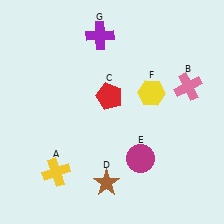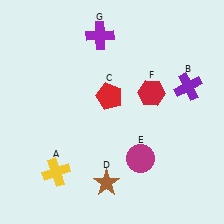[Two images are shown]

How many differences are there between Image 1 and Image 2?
There are 2 differences between the two images.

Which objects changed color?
B changed from pink to purple. F changed from yellow to red.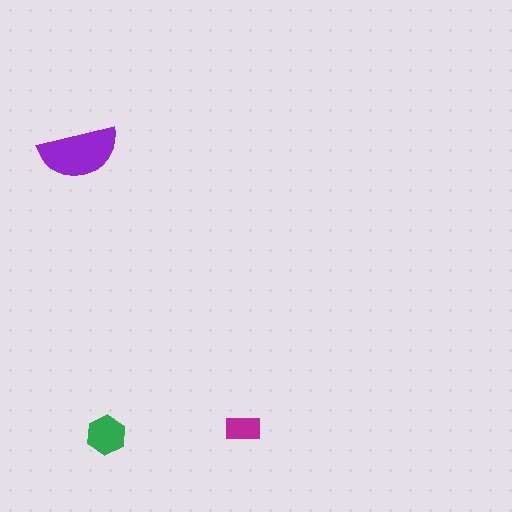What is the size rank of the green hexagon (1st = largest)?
2nd.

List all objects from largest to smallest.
The purple semicircle, the green hexagon, the magenta rectangle.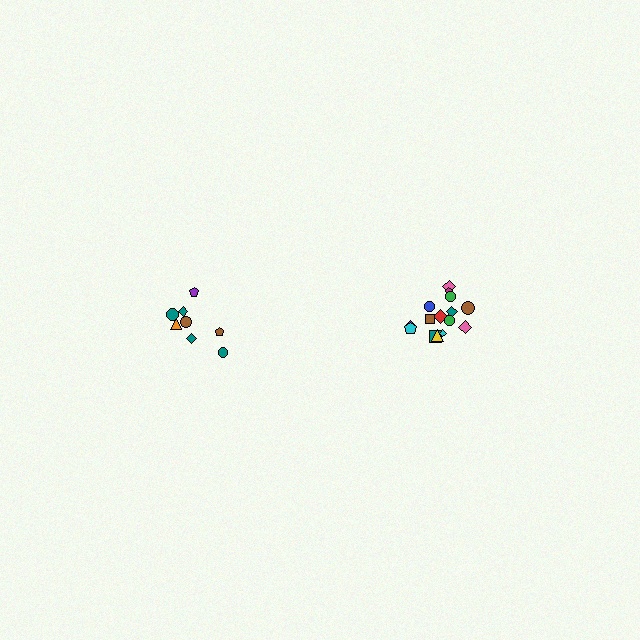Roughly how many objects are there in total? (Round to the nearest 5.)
Roughly 25 objects in total.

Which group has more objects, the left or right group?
The right group.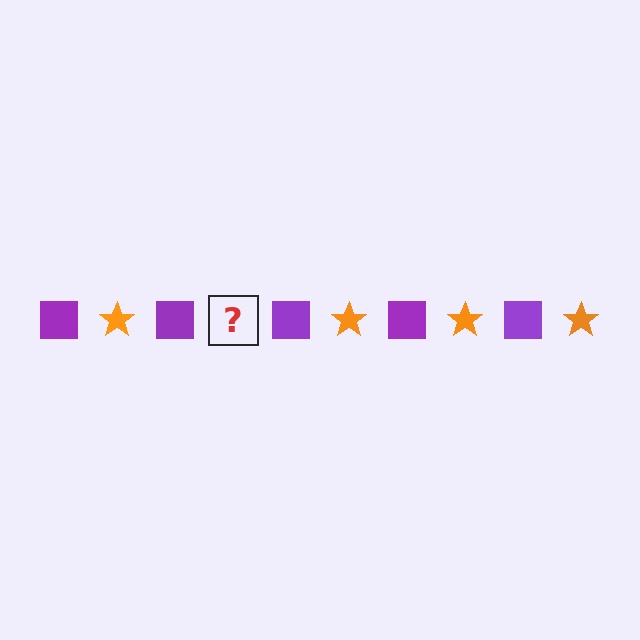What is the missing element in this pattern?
The missing element is an orange star.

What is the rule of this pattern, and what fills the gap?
The rule is that the pattern alternates between purple square and orange star. The gap should be filled with an orange star.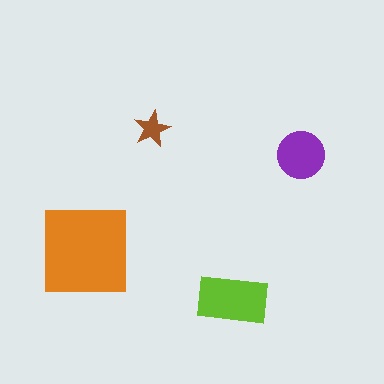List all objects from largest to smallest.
The orange square, the lime rectangle, the purple circle, the brown star.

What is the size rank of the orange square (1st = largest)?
1st.